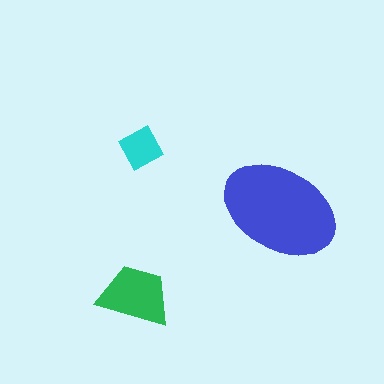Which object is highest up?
The cyan square is topmost.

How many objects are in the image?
There are 3 objects in the image.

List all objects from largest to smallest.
The blue ellipse, the green trapezoid, the cyan square.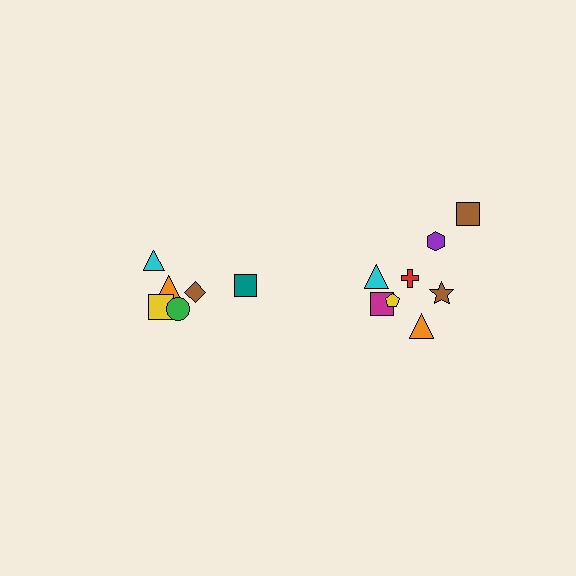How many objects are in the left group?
There are 6 objects.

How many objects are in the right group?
There are 8 objects.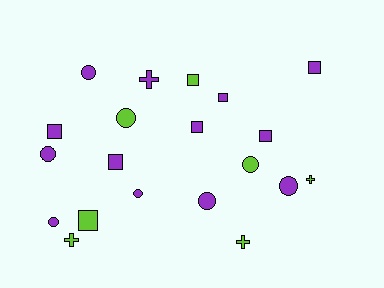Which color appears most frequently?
Purple, with 13 objects.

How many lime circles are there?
There are 2 lime circles.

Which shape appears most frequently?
Circle, with 8 objects.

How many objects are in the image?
There are 20 objects.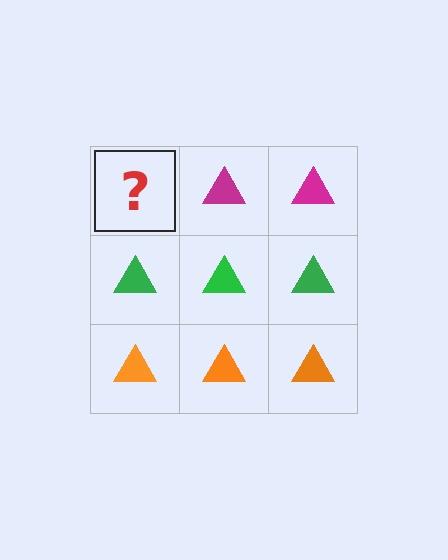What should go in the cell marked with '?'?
The missing cell should contain a magenta triangle.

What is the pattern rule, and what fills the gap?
The rule is that each row has a consistent color. The gap should be filled with a magenta triangle.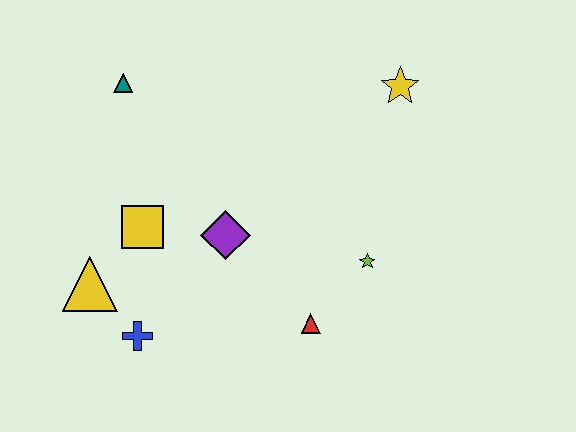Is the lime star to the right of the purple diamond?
Yes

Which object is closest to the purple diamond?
The yellow square is closest to the purple diamond.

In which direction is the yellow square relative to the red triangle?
The yellow square is to the left of the red triangle.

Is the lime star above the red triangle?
Yes